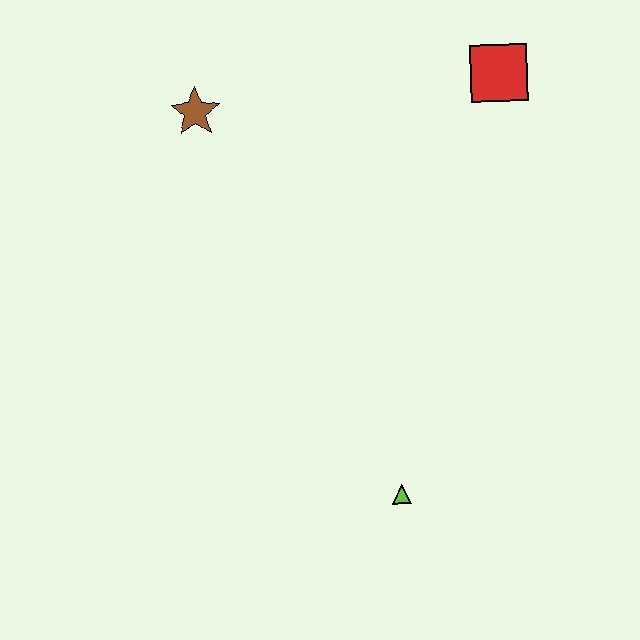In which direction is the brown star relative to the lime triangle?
The brown star is above the lime triangle.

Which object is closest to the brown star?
The red square is closest to the brown star.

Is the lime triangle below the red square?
Yes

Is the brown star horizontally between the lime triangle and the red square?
No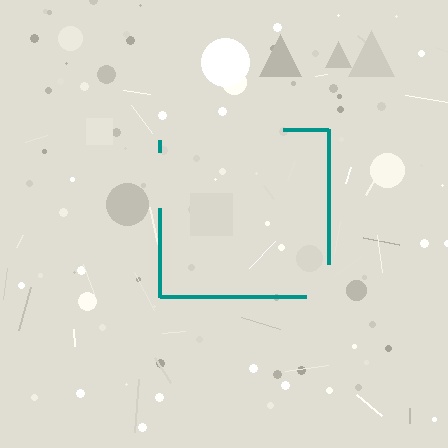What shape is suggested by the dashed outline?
The dashed outline suggests a square.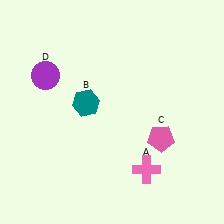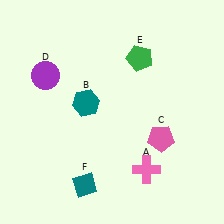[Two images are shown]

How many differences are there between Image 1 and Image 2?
There are 2 differences between the two images.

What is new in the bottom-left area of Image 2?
A teal diamond (F) was added in the bottom-left area of Image 2.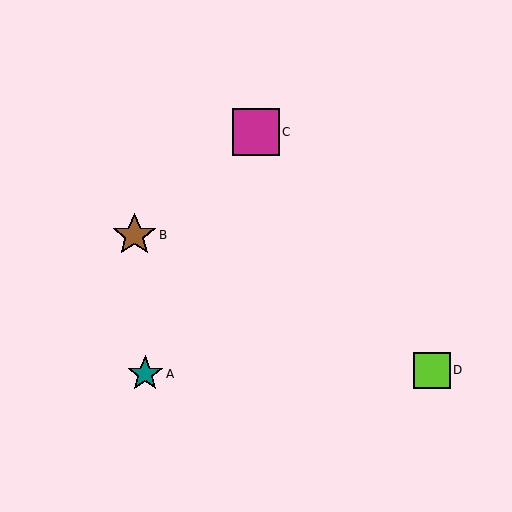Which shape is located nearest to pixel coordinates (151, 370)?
The teal star (labeled A) at (145, 374) is nearest to that location.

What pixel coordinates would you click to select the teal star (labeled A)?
Click at (145, 374) to select the teal star A.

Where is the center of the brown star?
The center of the brown star is at (134, 235).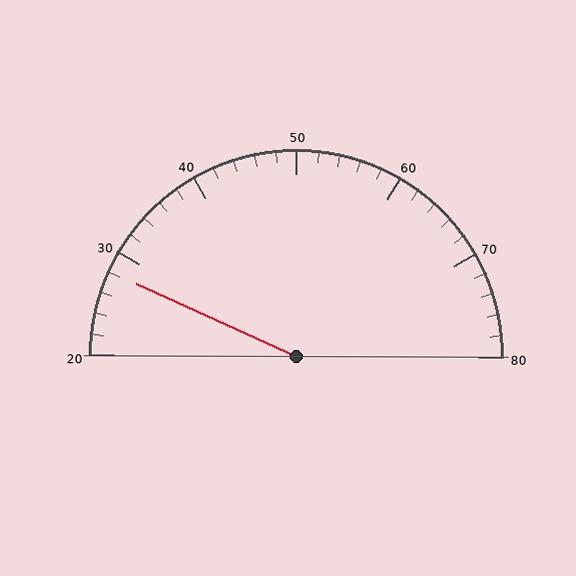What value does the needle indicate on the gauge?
The needle indicates approximately 28.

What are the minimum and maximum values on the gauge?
The gauge ranges from 20 to 80.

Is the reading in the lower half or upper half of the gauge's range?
The reading is in the lower half of the range (20 to 80).